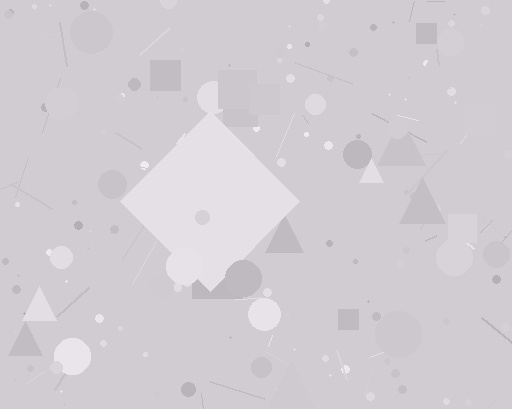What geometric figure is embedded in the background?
A diamond is embedded in the background.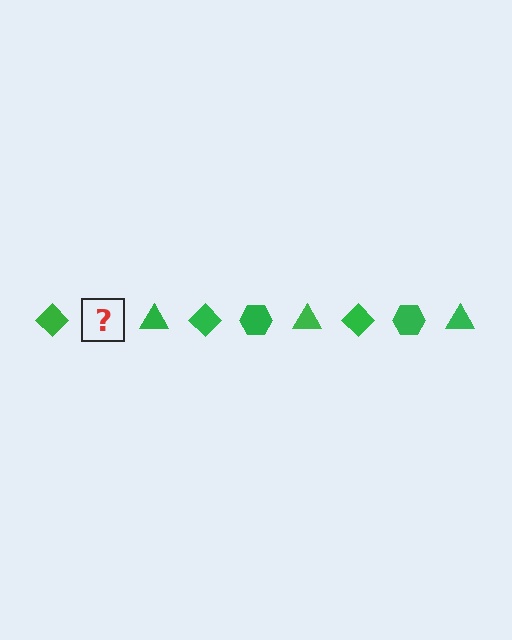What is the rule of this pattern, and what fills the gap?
The rule is that the pattern cycles through diamond, hexagon, triangle shapes in green. The gap should be filled with a green hexagon.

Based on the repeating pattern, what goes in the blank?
The blank should be a green hexagon.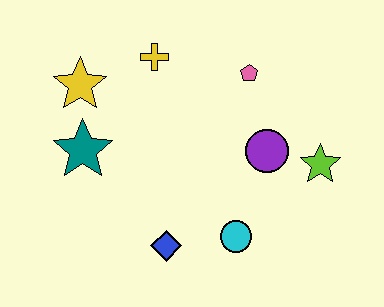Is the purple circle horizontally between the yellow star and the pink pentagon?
No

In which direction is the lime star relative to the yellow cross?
The lime star is to the right of the yellow cross.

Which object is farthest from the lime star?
The yellow star is farthest from the lime star.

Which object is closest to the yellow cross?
The yellow star is closest to the yellow cross.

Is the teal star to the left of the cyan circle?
Yes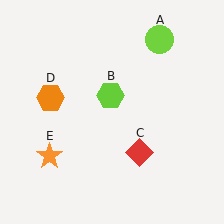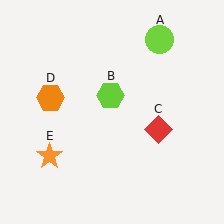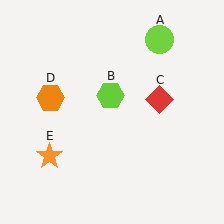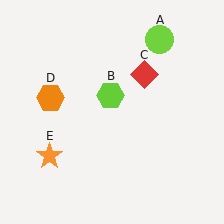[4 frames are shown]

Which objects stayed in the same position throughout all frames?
Lime circle (object A) and lime hexagon (object B) and orange hexagon (object D) and orange star (object E) remained stationary.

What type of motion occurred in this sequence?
The red diamond (object C) rotated counterclockwise around the center of the scene.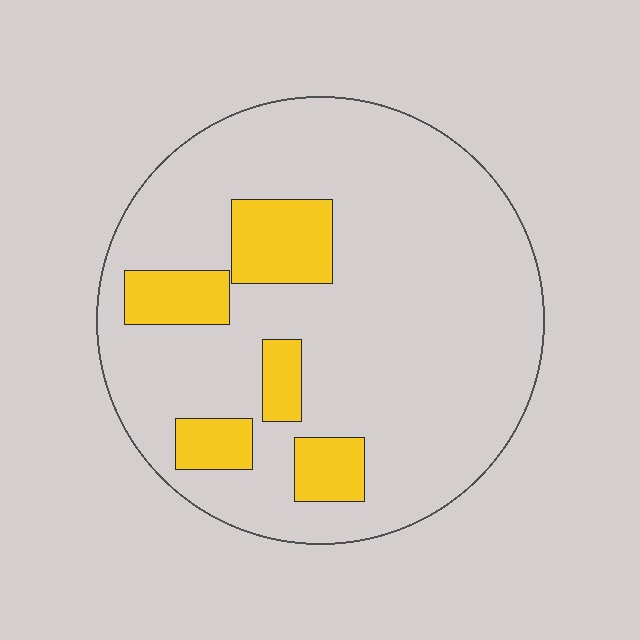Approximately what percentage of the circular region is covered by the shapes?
Approximately 15%.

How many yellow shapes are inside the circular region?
5.